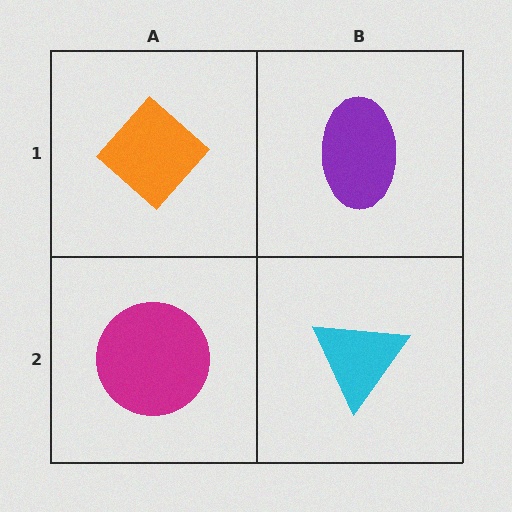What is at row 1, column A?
An orange diamond.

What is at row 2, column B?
A cyan triangle.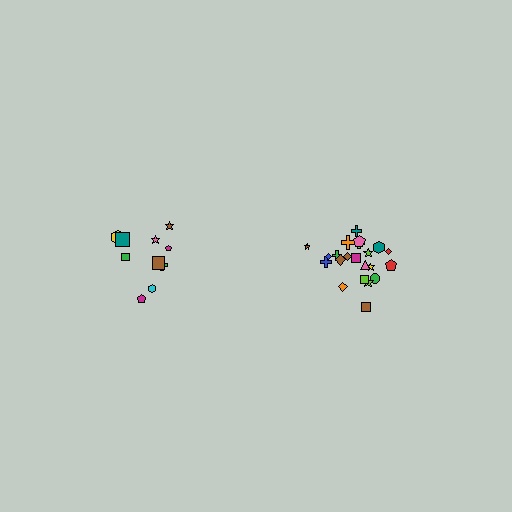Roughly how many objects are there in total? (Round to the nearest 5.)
Roughly 30 objects in total.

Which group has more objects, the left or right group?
The right group.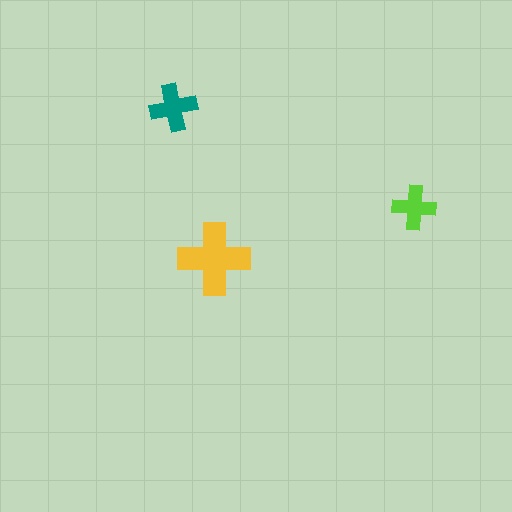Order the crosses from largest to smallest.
the yellow one, the teal one, the lime one.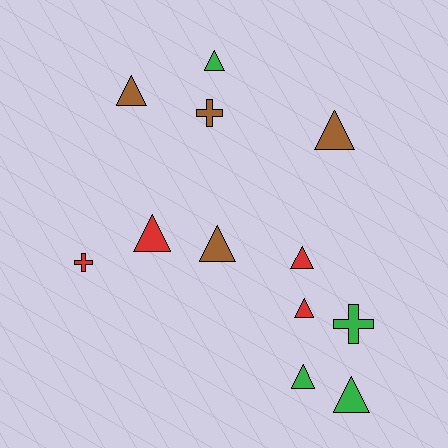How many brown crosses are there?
There is 1 brown cross.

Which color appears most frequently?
Green, with 4 objects.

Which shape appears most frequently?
Triangle, with 9 objects.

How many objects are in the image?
There are 12 objects.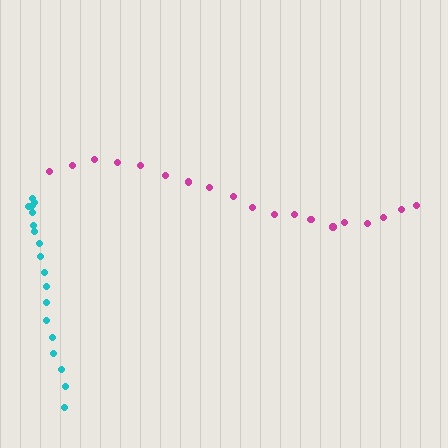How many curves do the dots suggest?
There are 2 distinct paths.